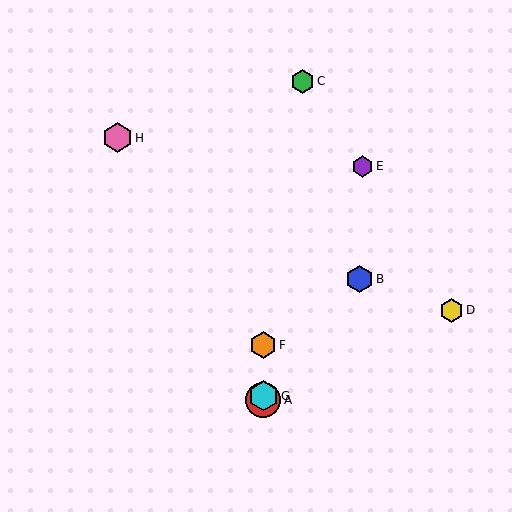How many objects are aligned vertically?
3 objects (A, F, G) are aligned vertically.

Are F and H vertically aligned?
No, F is at x≈263 and H is at x≈117.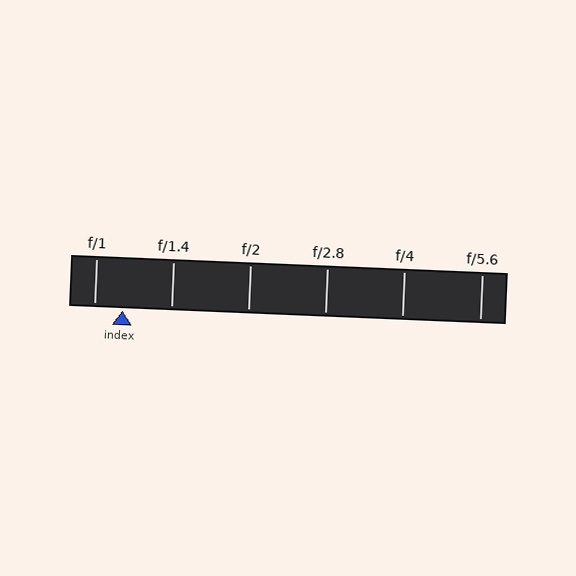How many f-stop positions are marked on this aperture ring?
There are 6 f-stop positions marked.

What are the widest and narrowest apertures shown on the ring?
The widest aperture shown is f/1 and the narrowest is f/5.6.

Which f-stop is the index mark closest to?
The index mark is closest to f/1.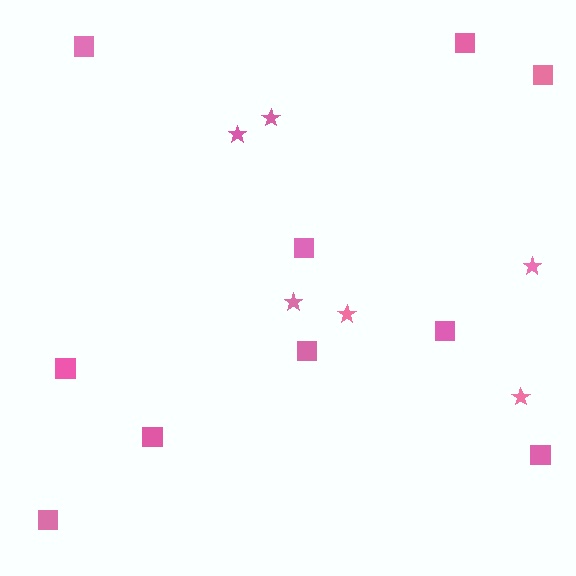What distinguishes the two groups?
There are 2 groups: one group of stars (6) and one group of squares (10).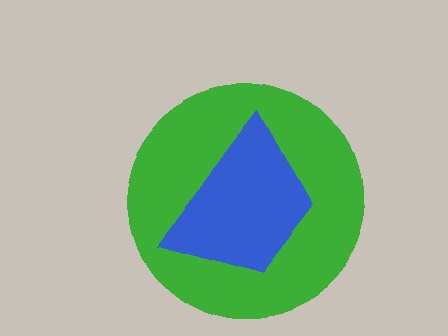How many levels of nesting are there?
2.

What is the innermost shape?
The blue trapezoid.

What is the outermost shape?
The green circle.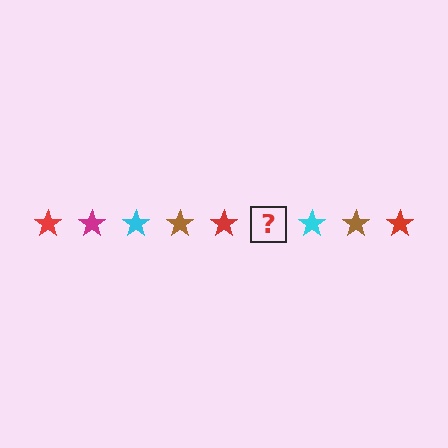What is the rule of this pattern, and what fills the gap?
The rule is that the pattern cycles through red, magenta, cyan, brown stars. The gap should be filled with a magenta star.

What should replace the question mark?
The question mark should be replaced with a magenta star.